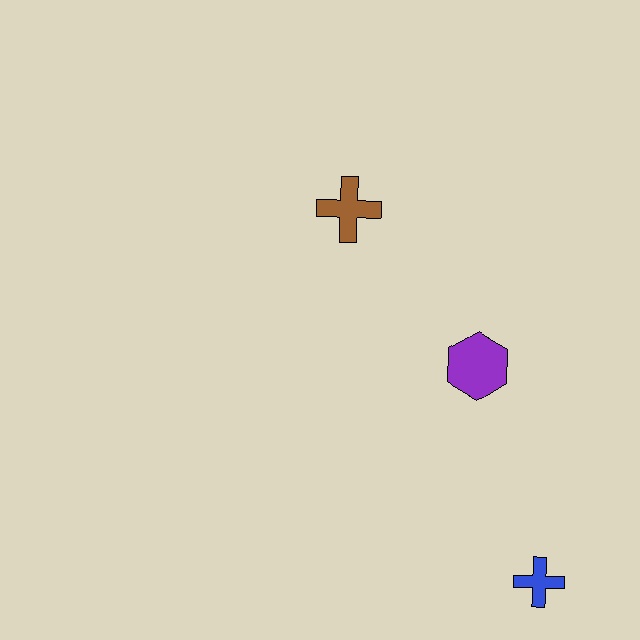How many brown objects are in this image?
There is 1 brown object.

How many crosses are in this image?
There are 2 crosses.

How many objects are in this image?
There are 3 objects.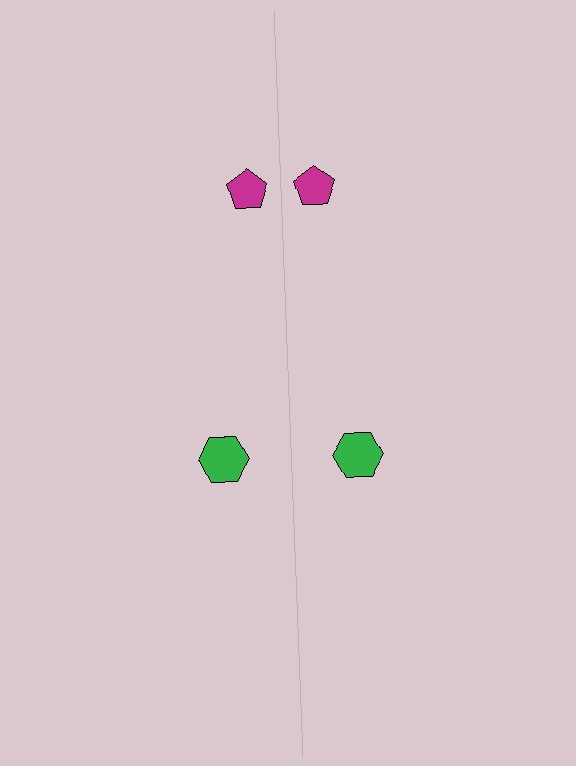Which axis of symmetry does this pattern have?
The pattern has a vertical axis of symmetry running through the center of the image.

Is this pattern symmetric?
Yes, this pattern has bilateral (reflection) symmetry.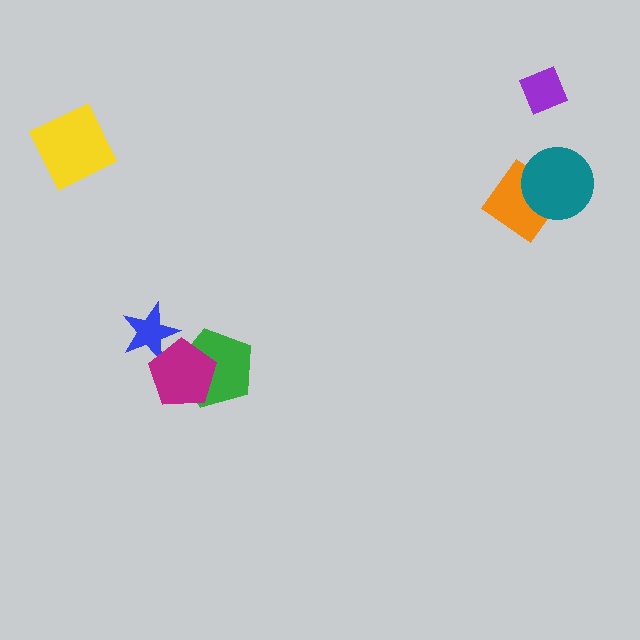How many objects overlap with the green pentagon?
1 object overlaps with the green pentagon.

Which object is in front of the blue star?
The magenta pentagon is in front of the blue star.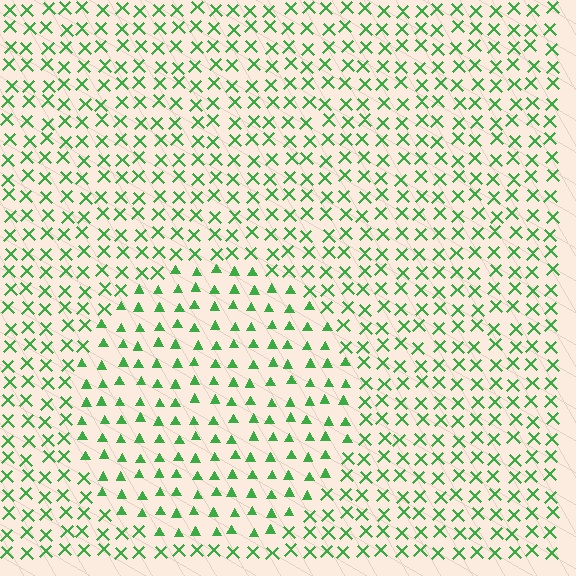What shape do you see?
I see a circle.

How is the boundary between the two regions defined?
The boundary is defined by a change in element shape: triangles inside vs. X marks outside. All elements share the same color and spacing.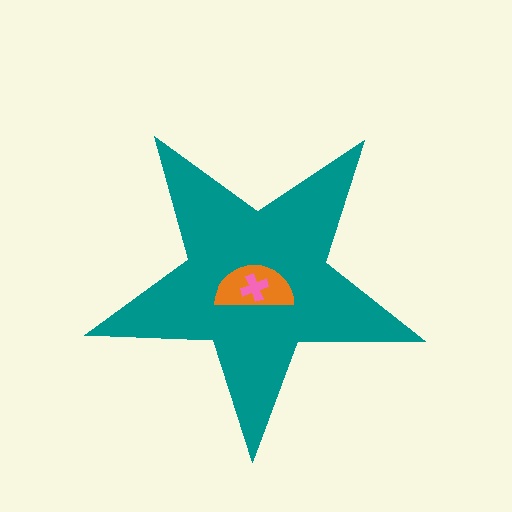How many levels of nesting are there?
3.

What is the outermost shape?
The teal star.